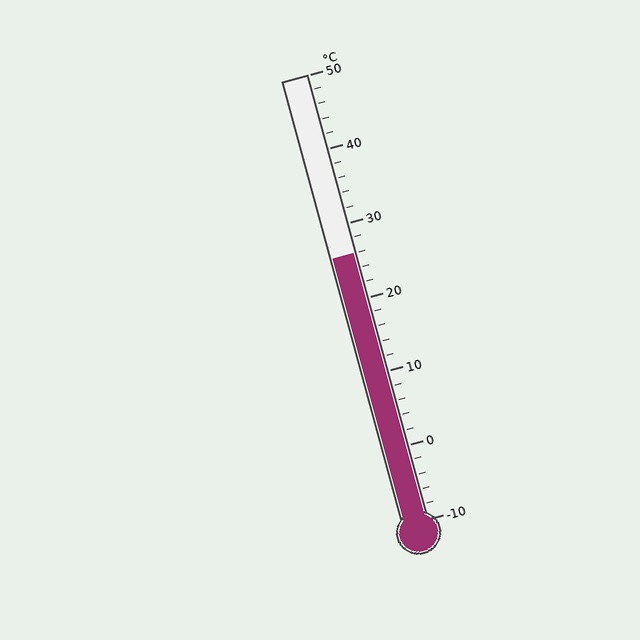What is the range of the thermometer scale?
The thermometer scale ranges from -10°C to 50°C.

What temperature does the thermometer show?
The thermometer shows approximately 26°C.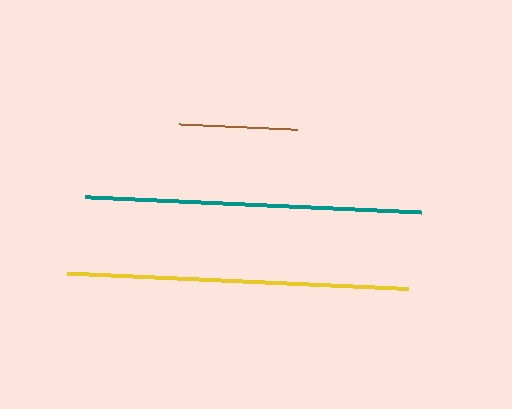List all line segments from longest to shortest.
From longest to shortest: yellow, teal, brown.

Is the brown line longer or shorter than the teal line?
The teal line is longer than the brown line.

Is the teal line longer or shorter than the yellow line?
The yellow line is longer than the teal line.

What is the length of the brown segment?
The brown segment is approximately 119 pixels long.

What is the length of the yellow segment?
The yellow segment is approximately 342 pixels long.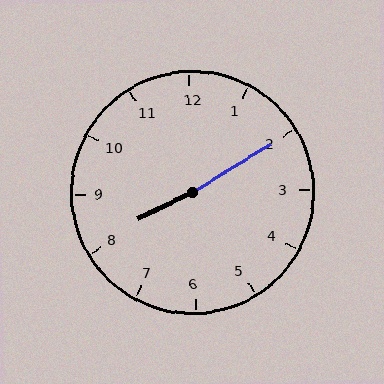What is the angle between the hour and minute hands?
Approximately 175 degrees.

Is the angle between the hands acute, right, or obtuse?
It is obtuse.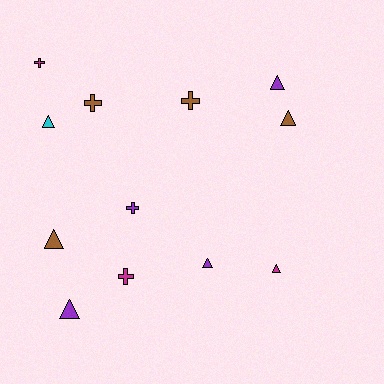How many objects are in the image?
There are 12 objects.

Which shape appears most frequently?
Triangle, with 7 objects.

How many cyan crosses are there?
There are no cyan crosses.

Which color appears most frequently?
Purple, with 4 objects.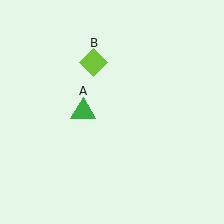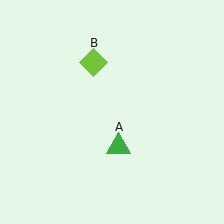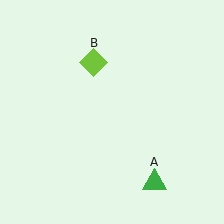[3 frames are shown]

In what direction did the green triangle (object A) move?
The green triangle (object A) moved down and to the right.